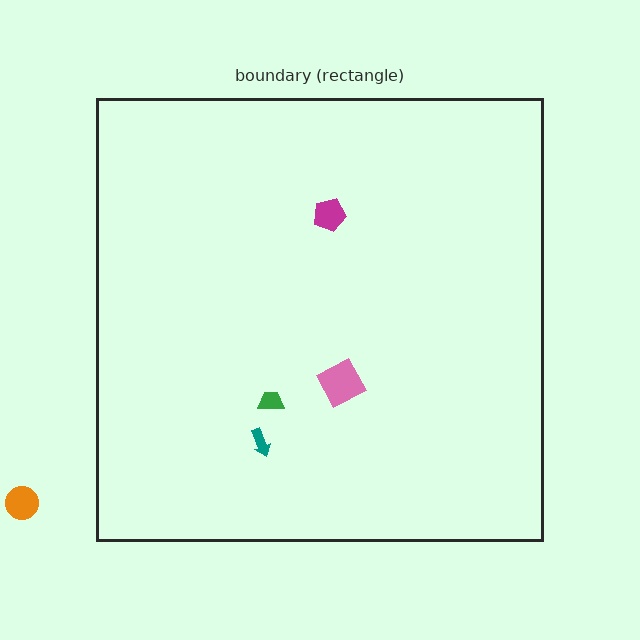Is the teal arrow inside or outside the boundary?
Inside.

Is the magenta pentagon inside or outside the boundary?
Inside.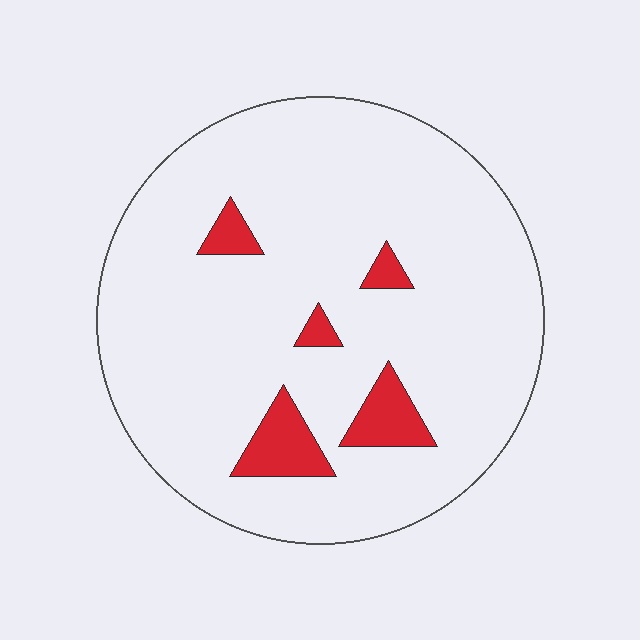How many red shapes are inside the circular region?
5.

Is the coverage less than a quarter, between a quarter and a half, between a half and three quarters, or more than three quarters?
Less than a quarter.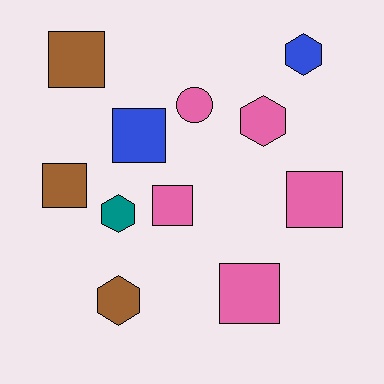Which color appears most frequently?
Pink, with 5 objects.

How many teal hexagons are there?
There is 1 teal hexagon.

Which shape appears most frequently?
Square, with 6 objects.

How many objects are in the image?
There are 11 objects.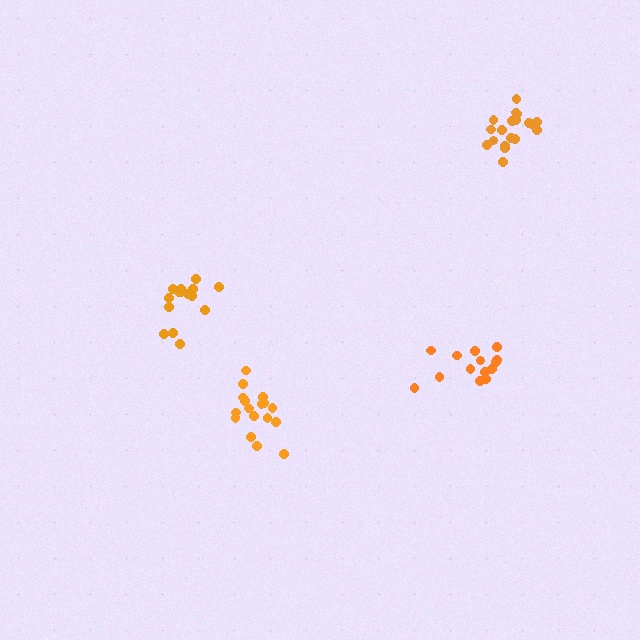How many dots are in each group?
Group 1: 15 dots, Group 2: 19 dots, Group 3: 17 dots, Group 4: 15 dots (66 total).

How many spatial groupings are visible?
There are 4 spatial groupings.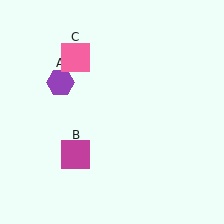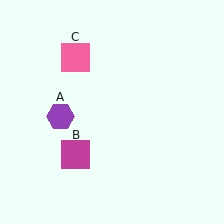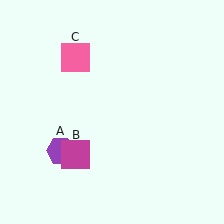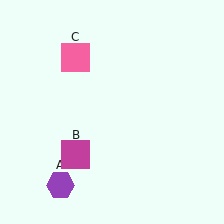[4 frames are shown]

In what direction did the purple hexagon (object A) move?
The purple hexagon (object A) moved down.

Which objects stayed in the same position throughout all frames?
Magenta square (object B) and pink square (object C) remained stationary.